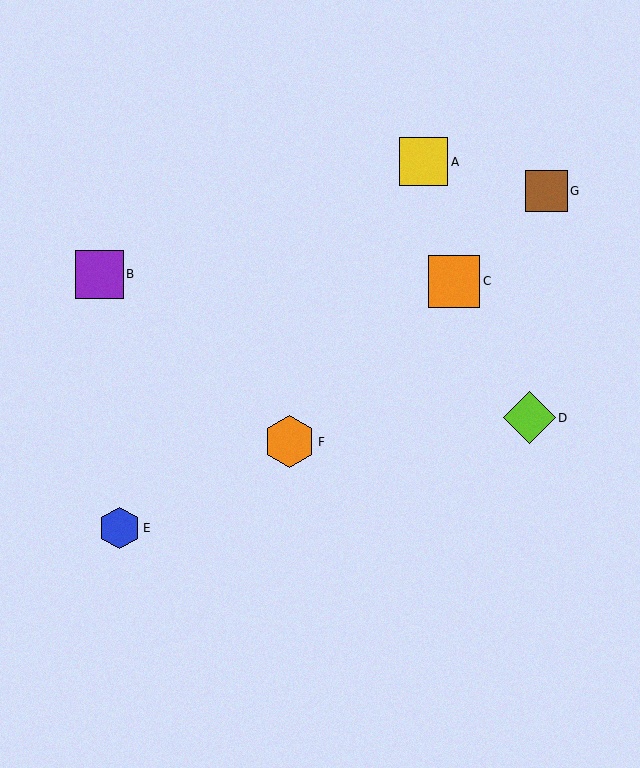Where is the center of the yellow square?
The center of the yellow square is at (423, 162).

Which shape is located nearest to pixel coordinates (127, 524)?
The blue hexagon (labeled E) at (119, 528) is nearest to that location.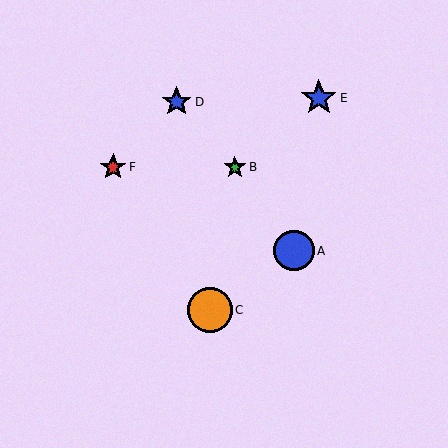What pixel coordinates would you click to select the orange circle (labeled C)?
Click at (210, 310) to select the orange circle C.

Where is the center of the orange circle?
The center of the orange circle is at (210, 310).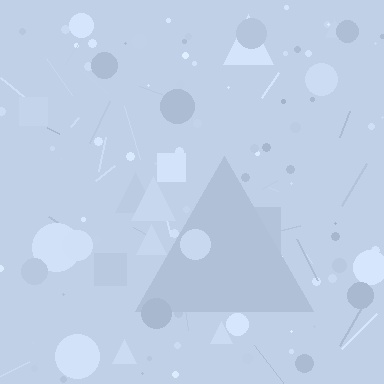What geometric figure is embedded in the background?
A triangle is embedded in the background.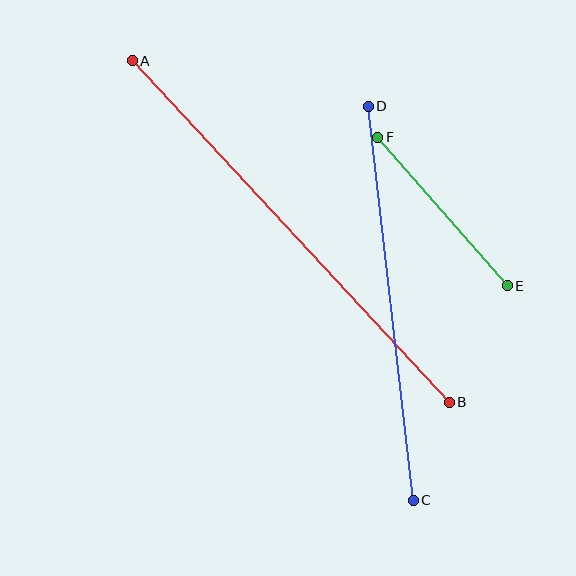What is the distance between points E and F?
The distance is approximately 197 pixels.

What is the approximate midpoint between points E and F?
The midpoint is at approximately (443, 212) pixels.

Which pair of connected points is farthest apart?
Points A and B are farthest apart.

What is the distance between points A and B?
The distance is approximately 466 pixels.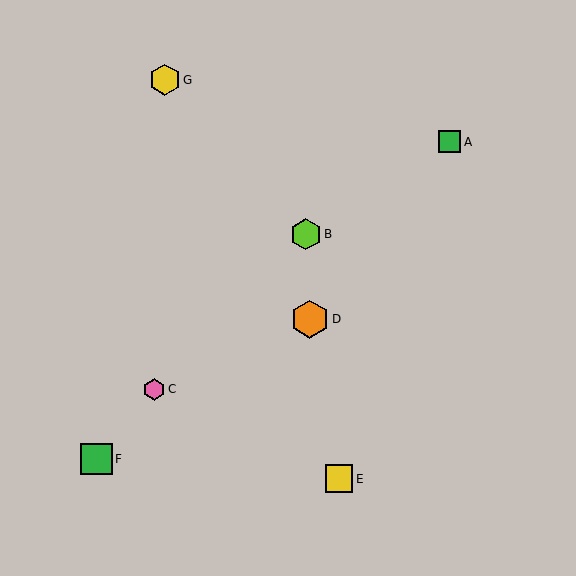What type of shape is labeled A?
Shape A is a green square.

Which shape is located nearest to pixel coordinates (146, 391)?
The pink hexagon (labeled C) at (154, 389) is nearest to that location.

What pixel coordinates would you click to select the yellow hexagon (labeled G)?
Click at (165, 80) to select the yellow hexagon G.